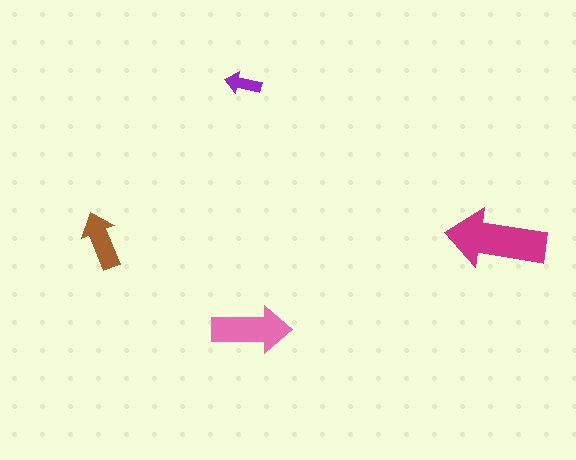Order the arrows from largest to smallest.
the magenta one, the pink one, the brown one, the purple one.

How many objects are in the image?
There are 4 objects in the image.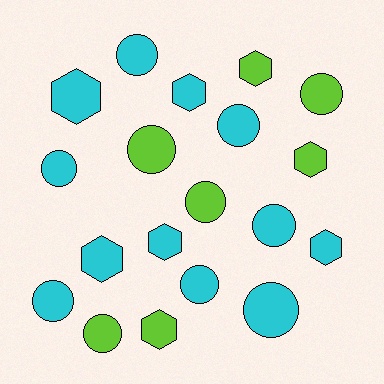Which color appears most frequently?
Cyan, with 12 objects.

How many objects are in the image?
There are 19 objects.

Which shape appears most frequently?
Circle, with 11 objects.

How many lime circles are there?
There are 4 lime circles.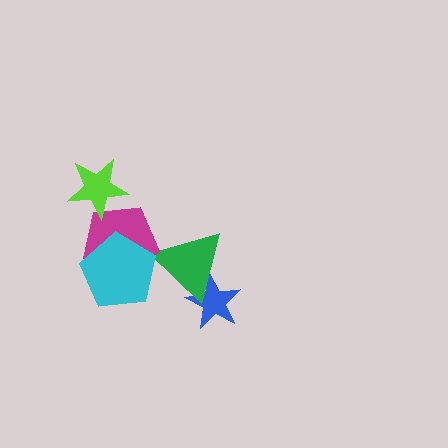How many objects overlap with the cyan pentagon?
2 objects overlap with the cyan pentagon.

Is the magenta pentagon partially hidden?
Yes, it is partially covered by another shape.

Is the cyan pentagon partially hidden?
No, no other shape covers it.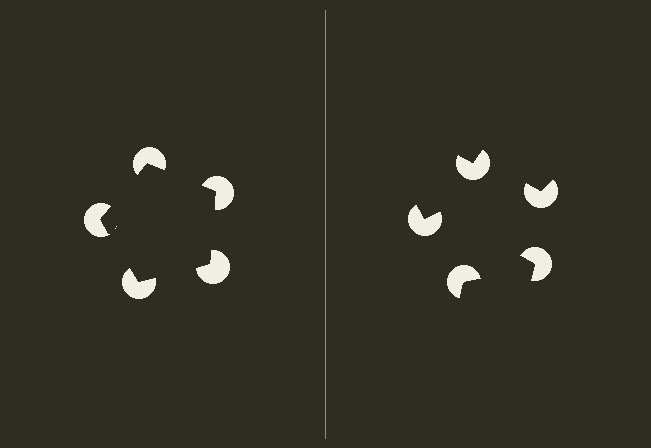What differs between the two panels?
The pac-man discs are positioned identically on both sides; only the wedge orientations differ. On the left they align to a pentagon; on the right they are misaligned.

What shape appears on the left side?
An illusory pentagon.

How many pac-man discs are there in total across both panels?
10 — 5 on each side.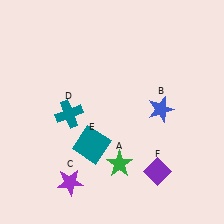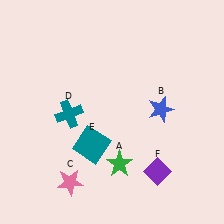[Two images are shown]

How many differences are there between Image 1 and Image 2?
There is 1 difference between the two images.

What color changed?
The star (C) changed from purple in Image 1 to pink in Image 2.